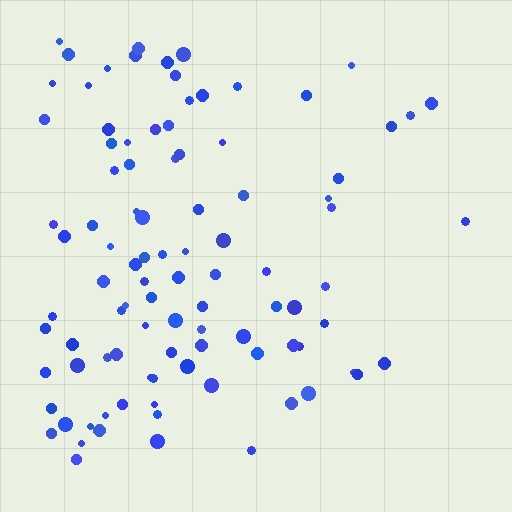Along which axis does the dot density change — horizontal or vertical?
Horizontal.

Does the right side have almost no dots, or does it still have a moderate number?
Still a moderate number, just noticeably fewer than the left.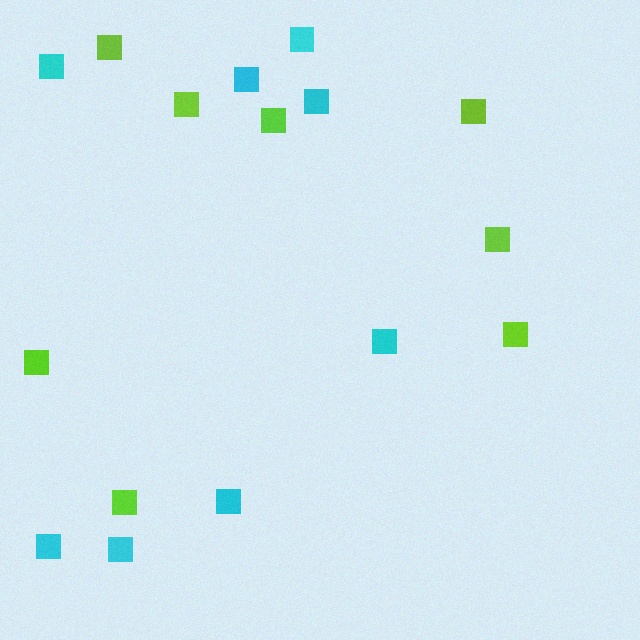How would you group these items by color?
There are 2 groups: one group of lime squares (8) and one group of cyan squares (8).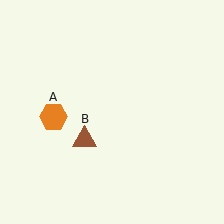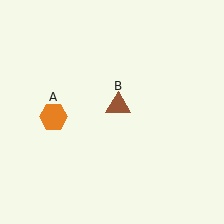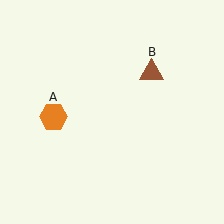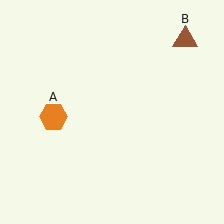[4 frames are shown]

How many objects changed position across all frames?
1 object changed position: brown triangle (object B).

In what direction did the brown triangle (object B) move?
The brown triangle (object B) moved up and to the right.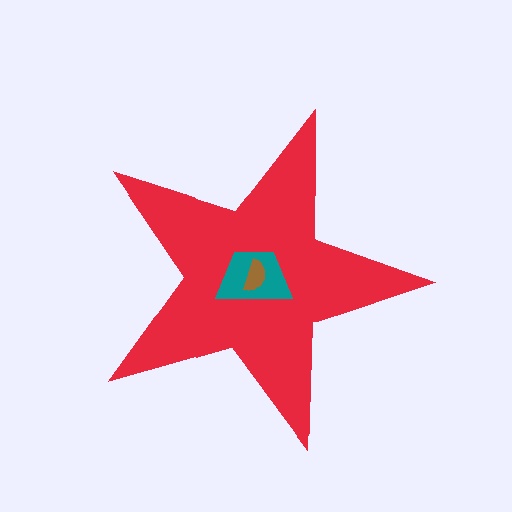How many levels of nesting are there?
3.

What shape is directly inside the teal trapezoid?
The brown semicircle.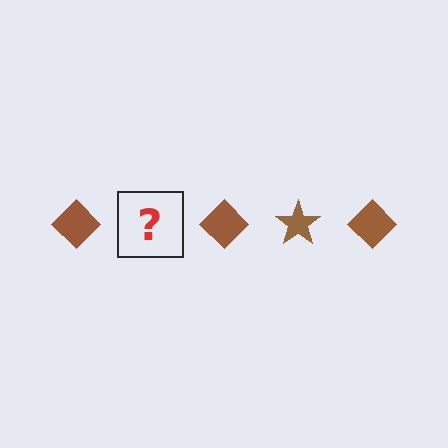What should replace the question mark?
The question mark should be replaced with a brown star.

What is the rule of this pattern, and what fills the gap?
The rule is that the pattern cycles through diamond, star shapes in brown. The gap should be filled with a brown star.